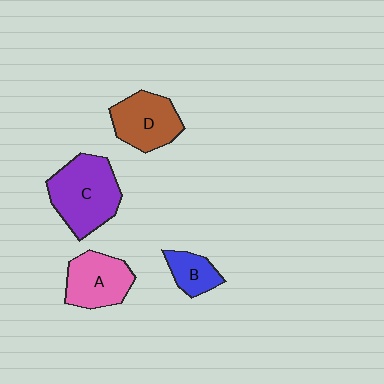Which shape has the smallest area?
Shape B (blue).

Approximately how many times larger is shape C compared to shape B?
Approximately 2.4 times.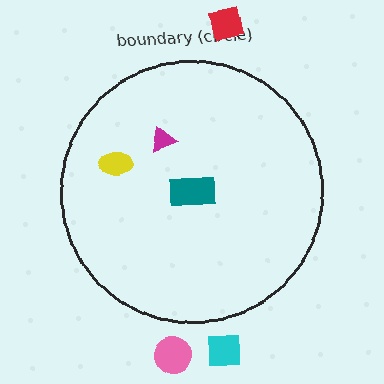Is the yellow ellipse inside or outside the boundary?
Inside.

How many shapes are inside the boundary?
3 inside, 3 outside.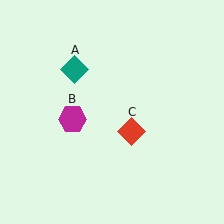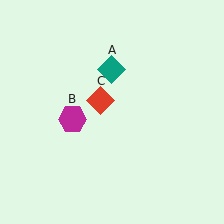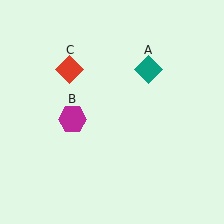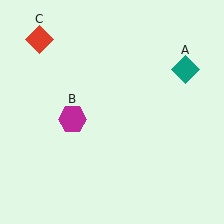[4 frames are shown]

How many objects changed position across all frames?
2 objects changed position: teal diamond (object A), red diamond (object C).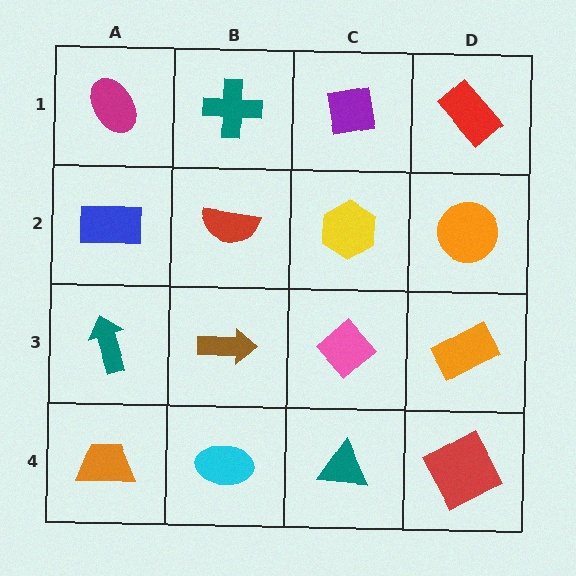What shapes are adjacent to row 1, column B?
A red semicircle (row 2, column B), a magenta ellipse (row 1, column A), a purple square (row 1, column C).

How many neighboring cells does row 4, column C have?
3.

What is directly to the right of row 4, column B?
A teal triangle.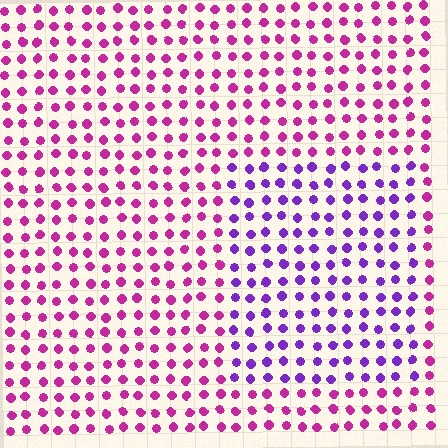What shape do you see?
I see a rectangle.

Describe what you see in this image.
The image is filled with small magenta elements in a uniform arrangement. A rectangle-shaped region is visible where the elements are tinted to a slightly different hue, forming a subtle color boundary.